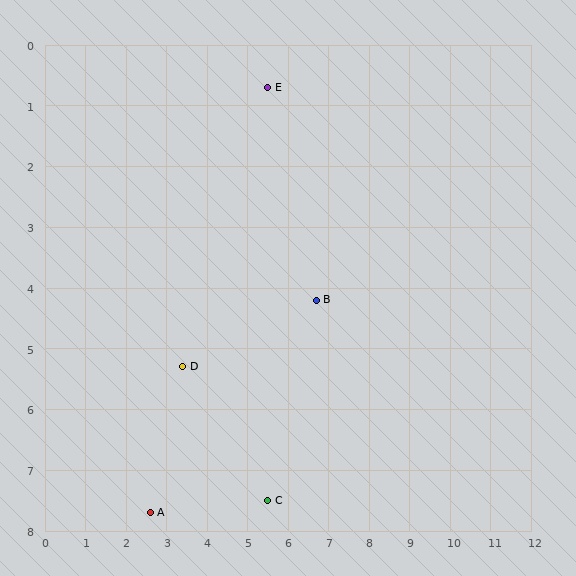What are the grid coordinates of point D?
Point D is at approximately (3.4, 5.3).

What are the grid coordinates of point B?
Point B is at approximately (6.7, 4.2).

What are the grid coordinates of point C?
Point C is at approximately (5.5, 7.5).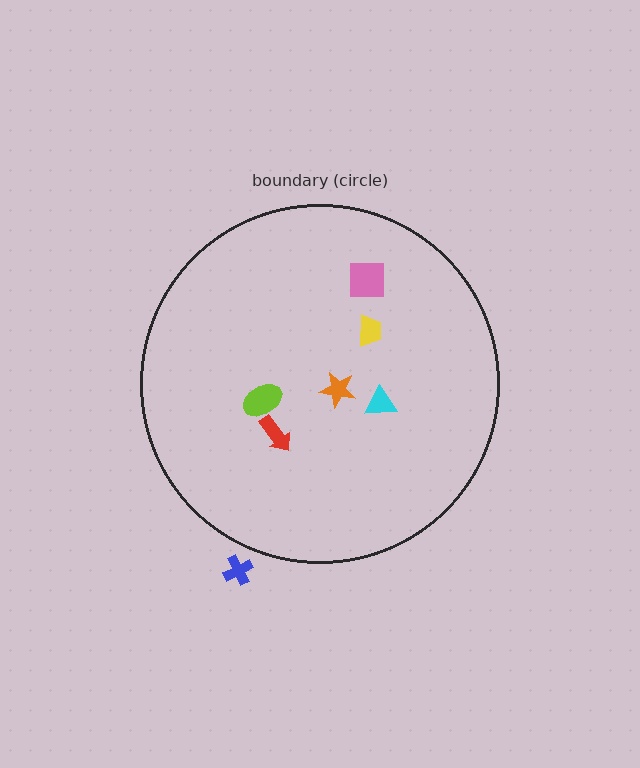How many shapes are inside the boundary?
6 inside, 1 outside.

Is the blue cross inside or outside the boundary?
Outside.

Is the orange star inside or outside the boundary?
Inside.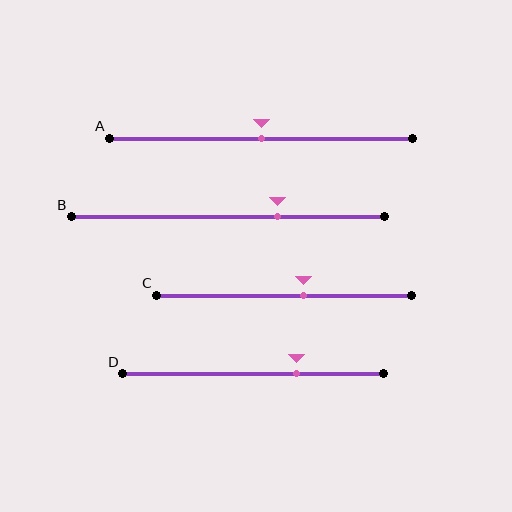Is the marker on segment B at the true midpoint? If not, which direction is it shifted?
No, the marker on segment B is shifted to the right by about 16% of the segment length.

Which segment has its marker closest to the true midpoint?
Segment A has its marker closest to the true midpoint.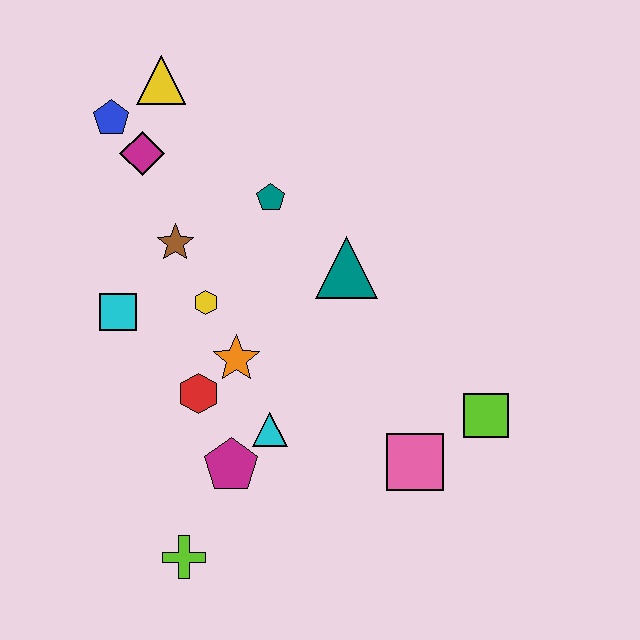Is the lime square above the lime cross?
Yes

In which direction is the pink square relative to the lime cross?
The pink square is to the right of the lime cross.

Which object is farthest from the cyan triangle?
The yellow triangle is farthest from the cyan triangle.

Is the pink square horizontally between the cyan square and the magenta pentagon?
No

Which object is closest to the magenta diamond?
The blue pentagon is closest to the magenta diamond.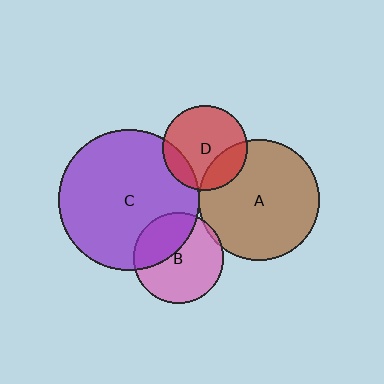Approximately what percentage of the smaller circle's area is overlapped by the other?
Approximately 5%.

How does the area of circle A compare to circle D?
Approximately 2.0 times.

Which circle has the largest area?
Circle C (purple).